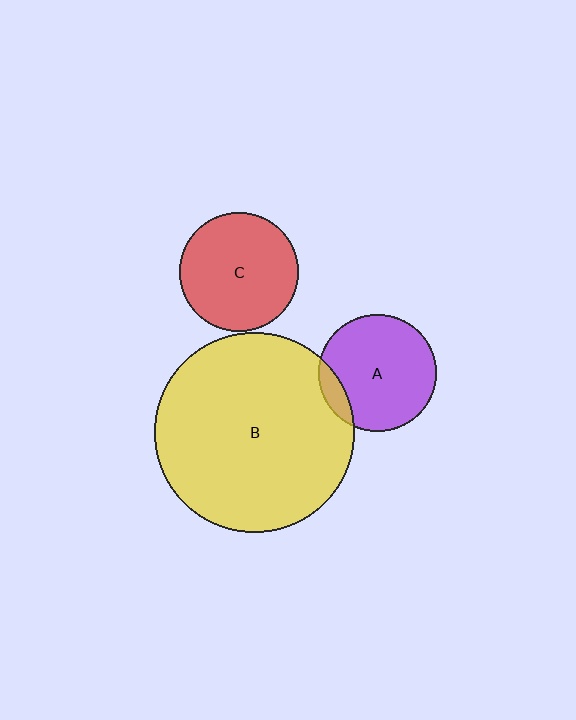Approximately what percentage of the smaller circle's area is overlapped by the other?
Approximately 10%.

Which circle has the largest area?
Circle B (yellow).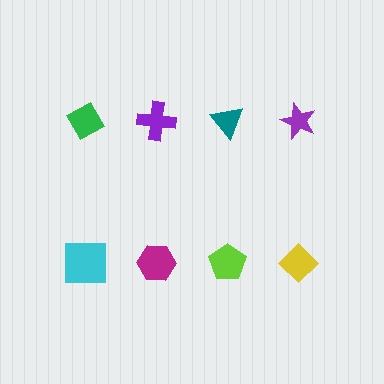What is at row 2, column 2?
A magenta hexagon.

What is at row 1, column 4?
A purple star.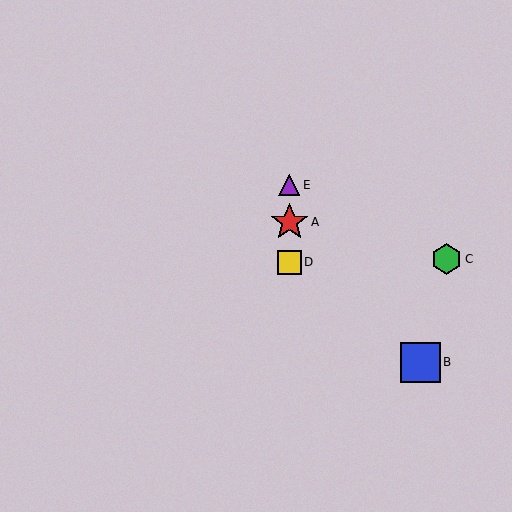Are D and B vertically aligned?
No, D is at x≈289 and B is at x≈421.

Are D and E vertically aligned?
Yes, both are at x≈289.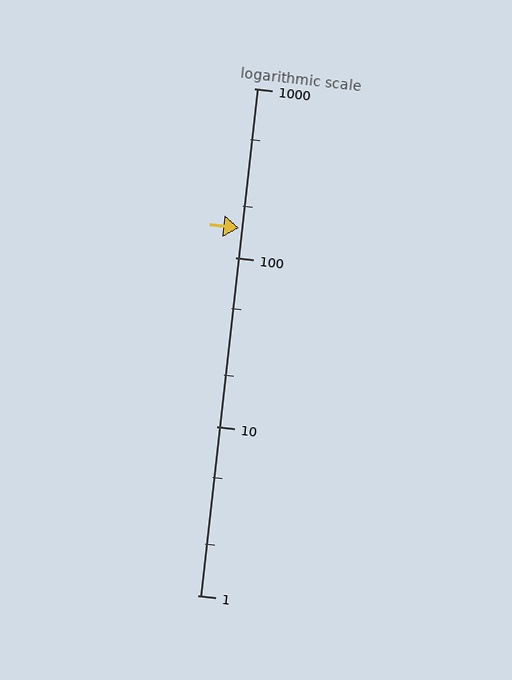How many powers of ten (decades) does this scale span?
The scale spans 3 decades, from 1 to 1000.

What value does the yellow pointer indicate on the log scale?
The pointer indicates approximately 150.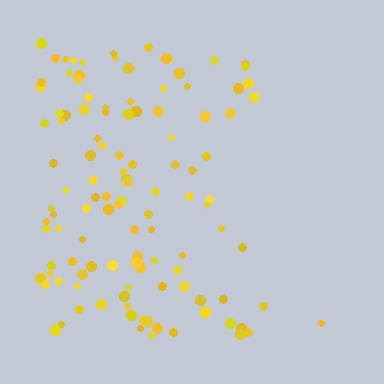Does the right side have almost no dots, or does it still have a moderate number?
Still a moderate number, just noticeably fewer than the left.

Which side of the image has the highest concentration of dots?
The left.